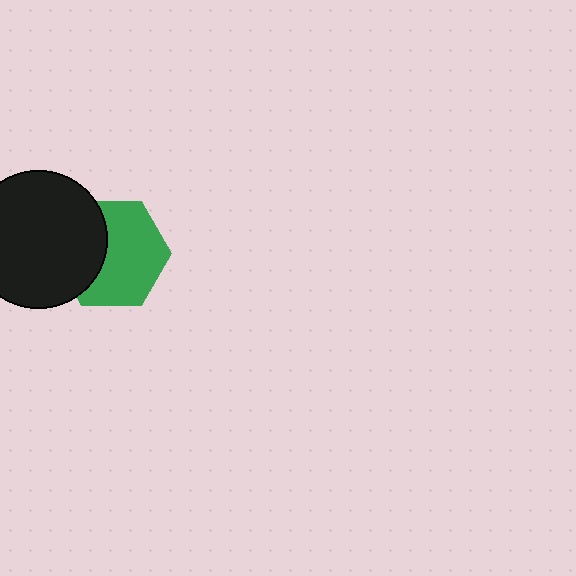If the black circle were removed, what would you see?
You would see the complete green hexagon.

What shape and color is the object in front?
The object in front is a black circle.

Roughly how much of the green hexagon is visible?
About half of it is visible (roughly 64%).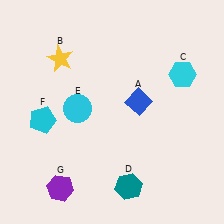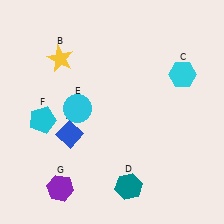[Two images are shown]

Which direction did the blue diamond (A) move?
The blue diamond (A) moved left.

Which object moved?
The blue diamond (A) moved left.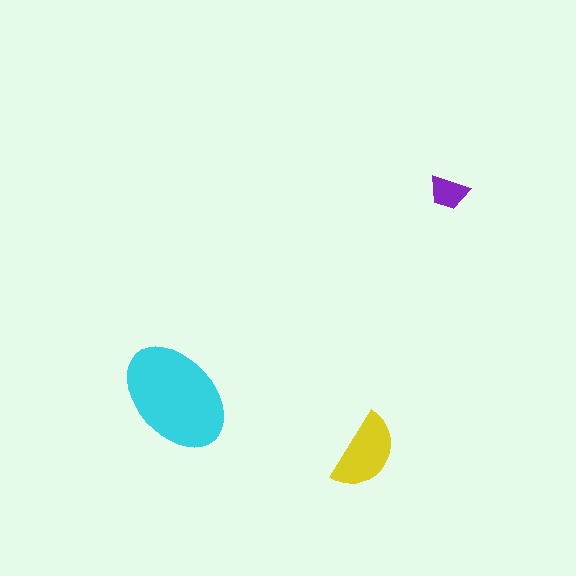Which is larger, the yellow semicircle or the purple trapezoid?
The yellow semicircle.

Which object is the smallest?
The purple trapezoid.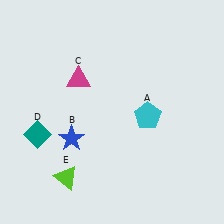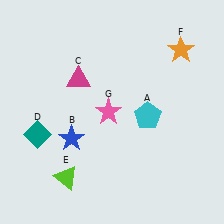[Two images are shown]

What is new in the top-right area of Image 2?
An orange star (F) was added in the top-right area of Image 2.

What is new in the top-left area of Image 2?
A pink star (G) was added in the top-left area of Image 2.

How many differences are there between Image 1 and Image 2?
There are 2 differences between the two images.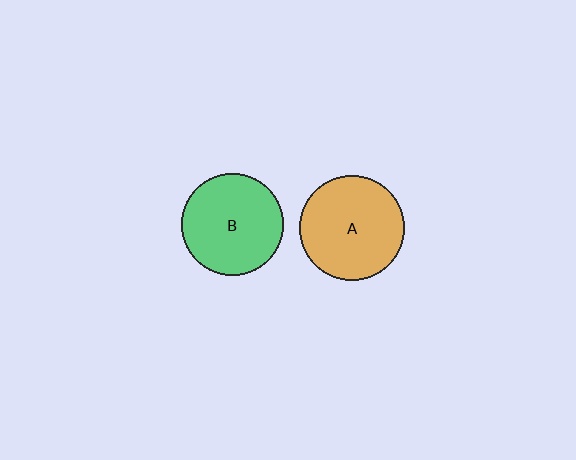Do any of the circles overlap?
No, none of the circles overlap.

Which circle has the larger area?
Circle A (orange).